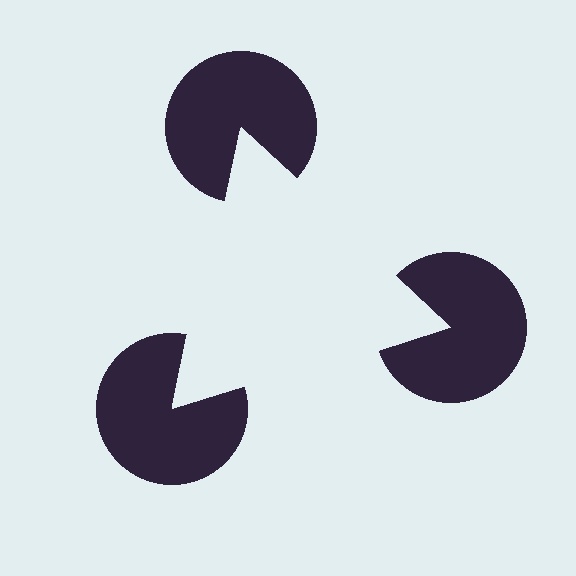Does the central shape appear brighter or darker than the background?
It typically appears slightly brighter than the background, even though no actual brightness change is drawn.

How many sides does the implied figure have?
3 sides.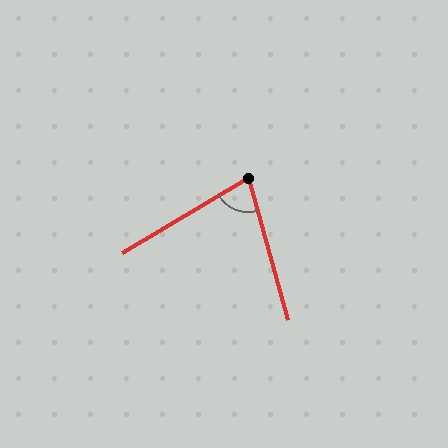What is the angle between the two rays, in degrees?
Approximately 74 degrees.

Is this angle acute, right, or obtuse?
It is acute.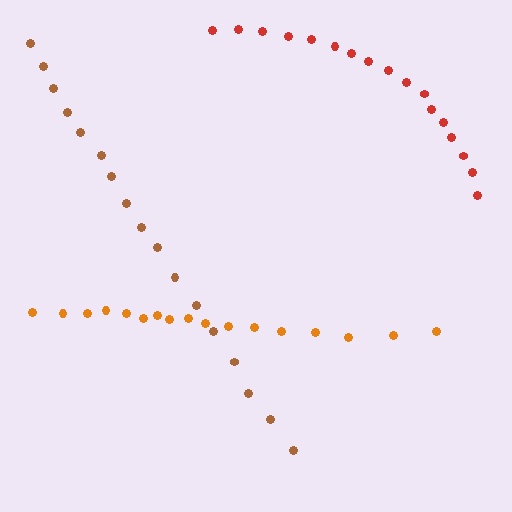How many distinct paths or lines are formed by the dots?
There are 3 distinct paths.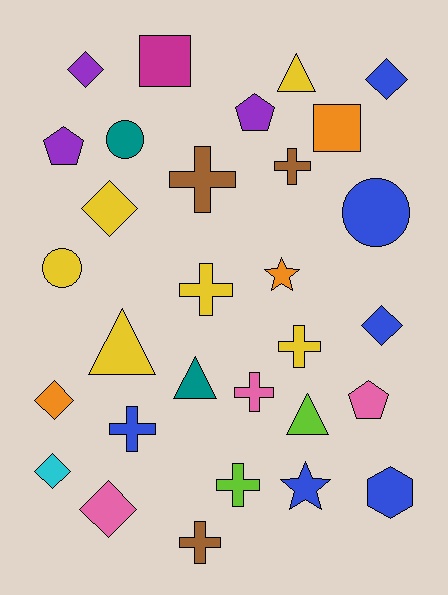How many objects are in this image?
There are 30 objects.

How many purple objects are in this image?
There are 3 purple objects.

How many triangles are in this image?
There are 4 triangles.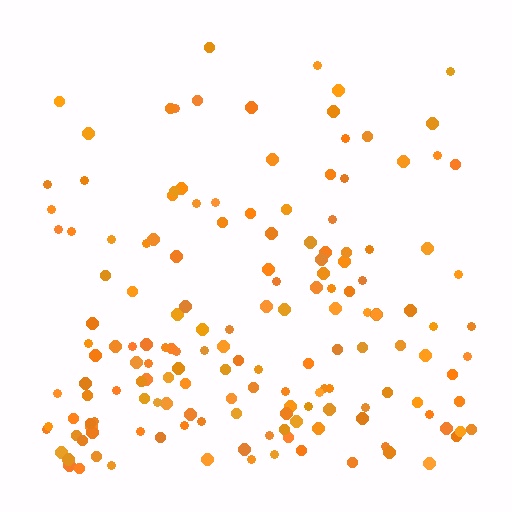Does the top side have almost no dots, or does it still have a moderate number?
Still a moderate number, just noticeably fewer than the bottom.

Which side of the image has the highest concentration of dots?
The bottom.